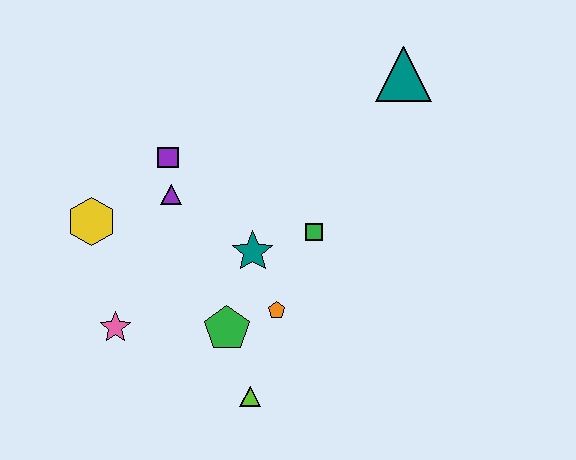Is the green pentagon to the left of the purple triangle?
No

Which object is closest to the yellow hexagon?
The purple triangle is closest to the yellow hexagon.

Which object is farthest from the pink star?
The teal triangle is farthest from the pink star.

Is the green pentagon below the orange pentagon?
Yes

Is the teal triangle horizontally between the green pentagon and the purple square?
No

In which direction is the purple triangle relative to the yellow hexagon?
The purple triangle is to the right of the yellow hexagon.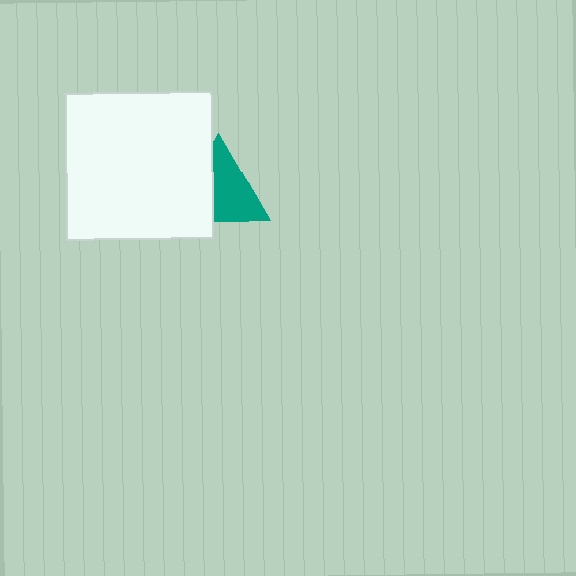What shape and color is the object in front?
The object in front is a white square.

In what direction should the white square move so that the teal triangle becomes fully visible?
The white square should move left. That is the shortest direction to clear the overlap and leave the teal triangle fully visible.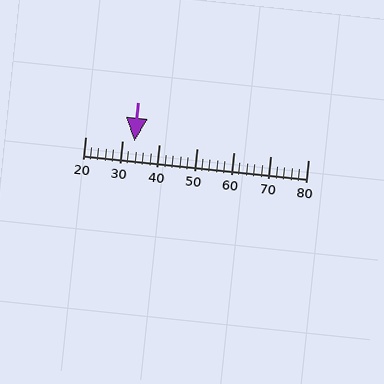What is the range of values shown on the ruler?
The ruler shows values from 20 to 80.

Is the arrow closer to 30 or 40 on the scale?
The arrow is closer to 30.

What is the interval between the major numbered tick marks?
The major tick marks are spaced 10 units apart.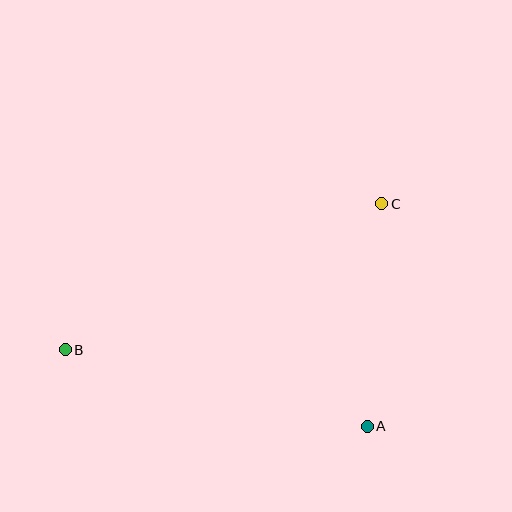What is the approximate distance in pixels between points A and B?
The distance between A and B is approximately 311 pixels.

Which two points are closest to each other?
Points A and C are closest to each other.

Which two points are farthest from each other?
Points B and C are farthest from each other.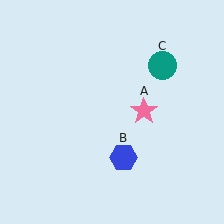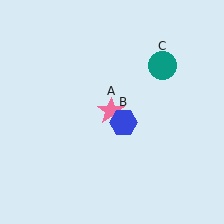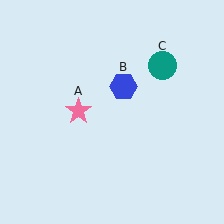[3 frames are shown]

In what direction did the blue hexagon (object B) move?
The blue hexagon (object B) moved up.